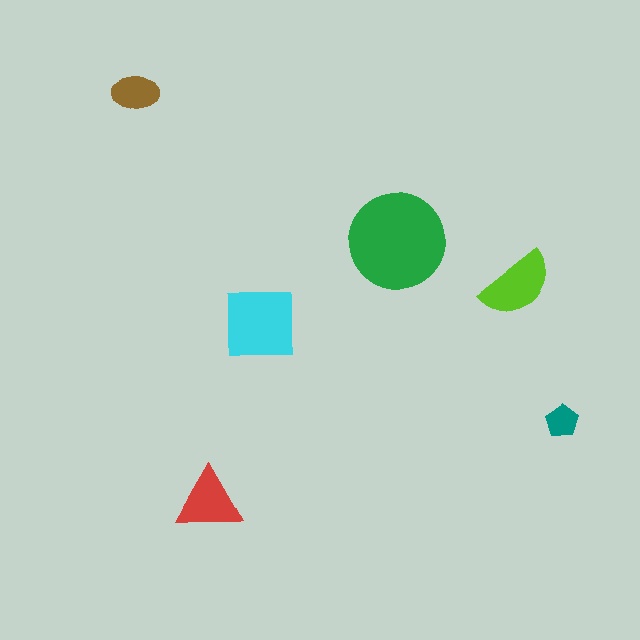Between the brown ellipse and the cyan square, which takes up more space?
The cyan square.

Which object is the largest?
The green circle.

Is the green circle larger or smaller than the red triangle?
Larger.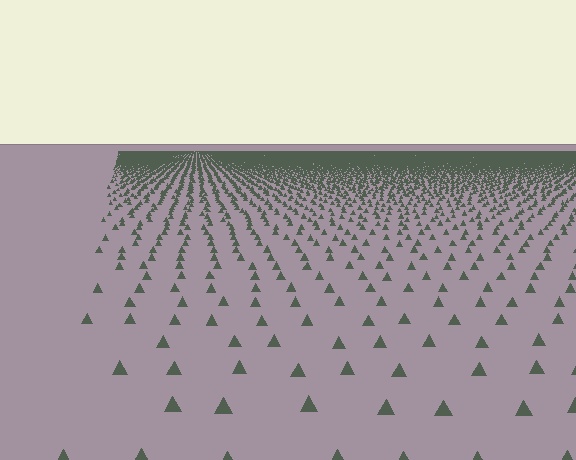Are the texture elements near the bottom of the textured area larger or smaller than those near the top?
Larger. Near the bottom, elements are closer to the viewer and appear at a bigger on-screen size.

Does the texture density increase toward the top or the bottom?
Density increases toward the top.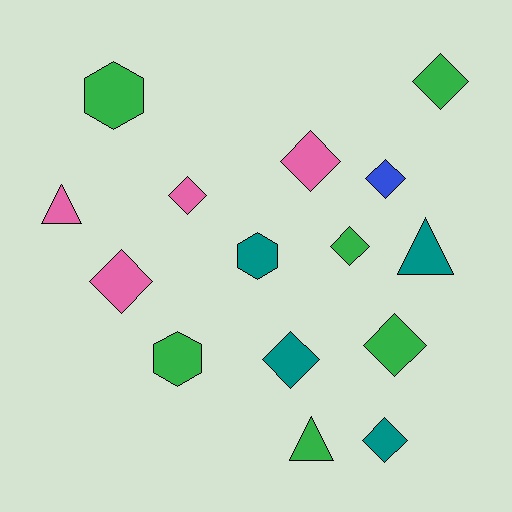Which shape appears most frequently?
Diamond, with 9 objects.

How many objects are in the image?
There are 15 objects.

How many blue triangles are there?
There are no blue triangles.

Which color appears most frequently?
Green, with 6 objects.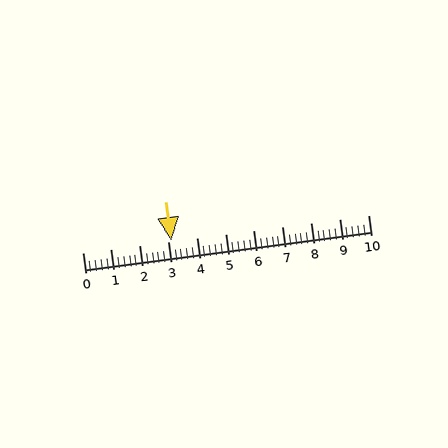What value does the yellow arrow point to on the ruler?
The yellow arrow points to approximately 3.1.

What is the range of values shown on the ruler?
The ruler shows values from 0 to 10.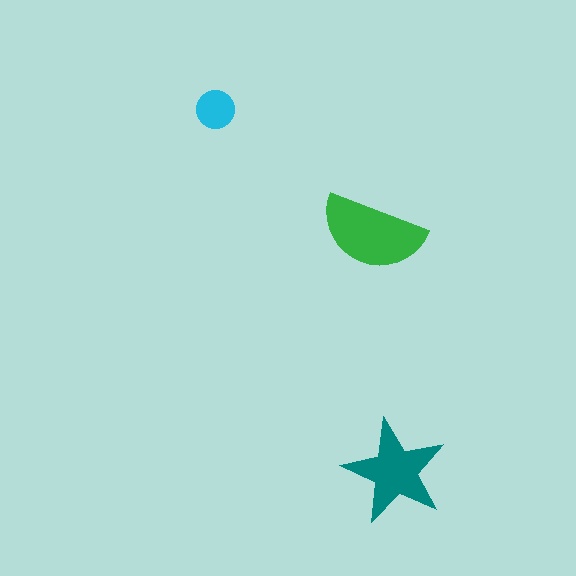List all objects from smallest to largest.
The cyan circle, the teal star, the green semicircle.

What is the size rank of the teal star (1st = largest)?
2nd.